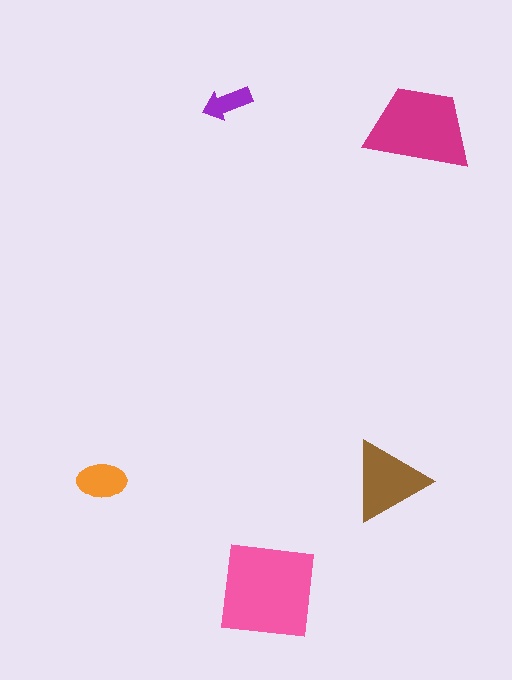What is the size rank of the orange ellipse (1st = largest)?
4th.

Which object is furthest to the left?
The orange ellipse is leftmost.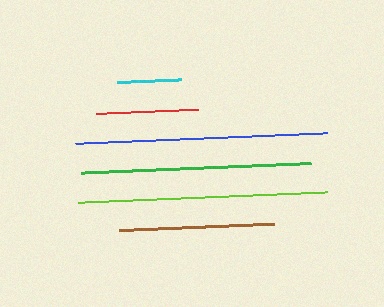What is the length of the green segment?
The green segment is approximately 230 pixels long.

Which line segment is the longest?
The blue line is the longest at approximately 252 pixels.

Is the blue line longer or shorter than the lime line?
The blue line is longer than the lime line.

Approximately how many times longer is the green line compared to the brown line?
The green line is approximately 1.5 times the length of the brown line.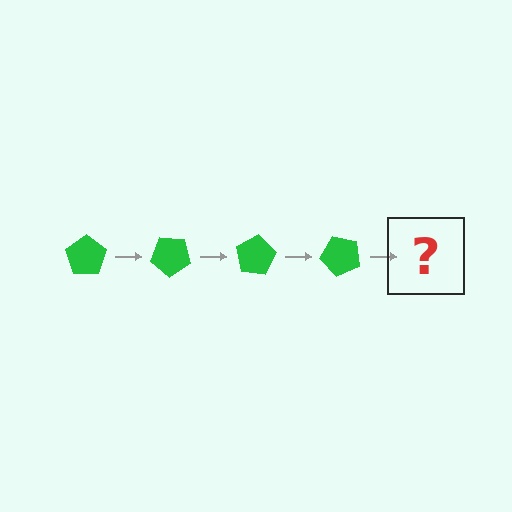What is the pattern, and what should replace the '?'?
The pattern is that the pentagon rotates 40 degrees each step. The '?' should be a green pentagon rotated 160 degrees.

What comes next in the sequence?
The next element should be a green pentagon rotated 160 degrees.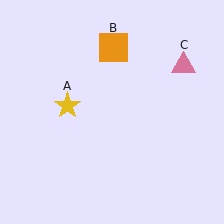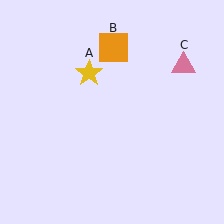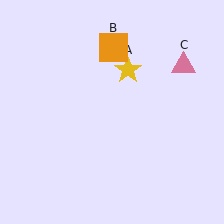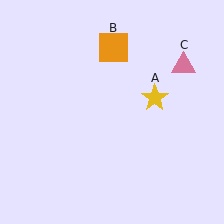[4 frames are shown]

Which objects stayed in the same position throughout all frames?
Orange square (object B) and pink triangle (object C) remained stationary.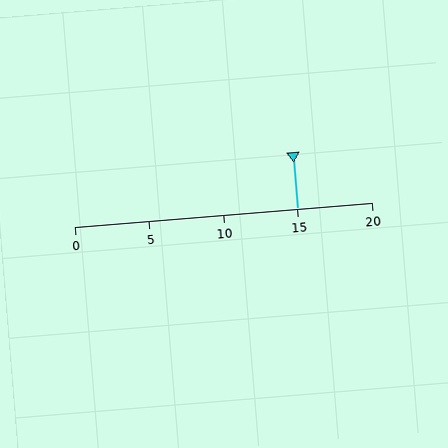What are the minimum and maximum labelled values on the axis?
The axis runs from 0 to 20.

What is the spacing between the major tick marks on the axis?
The major ticks are spaced 5 apart.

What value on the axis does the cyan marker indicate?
The marker indicates approximately 15.